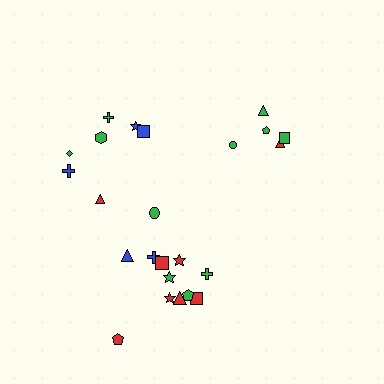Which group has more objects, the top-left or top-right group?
The top-left group.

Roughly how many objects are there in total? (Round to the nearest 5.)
Roughly 25 objects in total.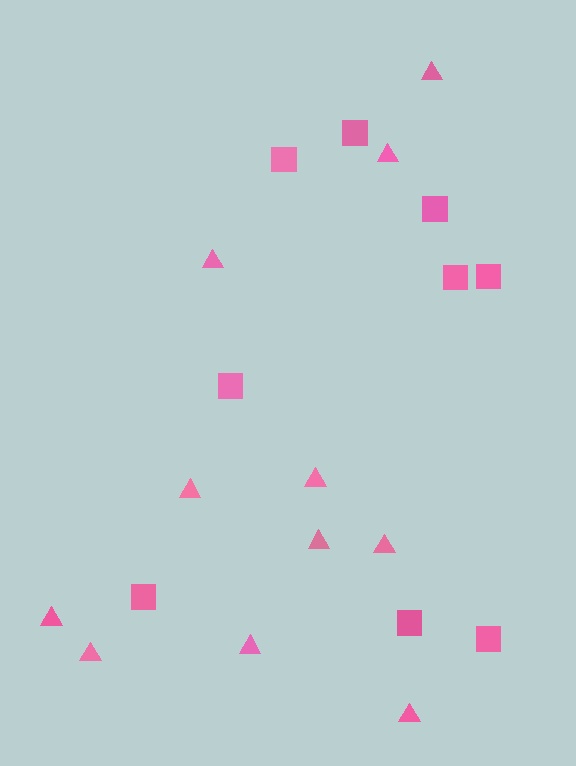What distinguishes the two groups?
There are 2 groups: one group of triangles (11) and one group of squares (9).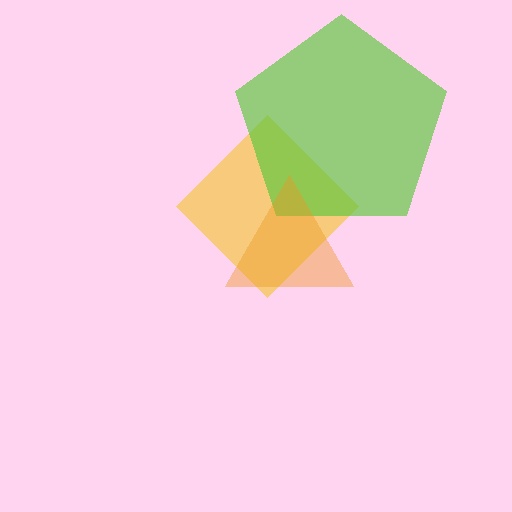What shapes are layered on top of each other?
The layered shapes are: a yellow diamond, a lime pentagon, an orange triangle.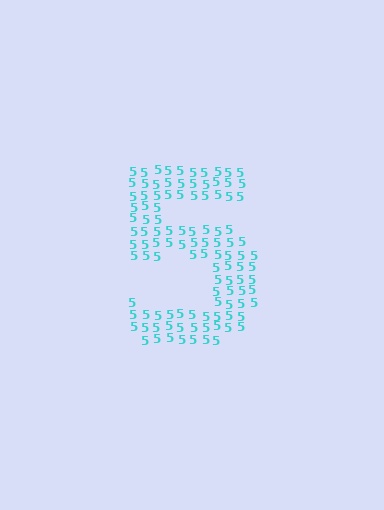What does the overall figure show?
The overall figure shows the digit 5.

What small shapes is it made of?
It is made of small digit 5's.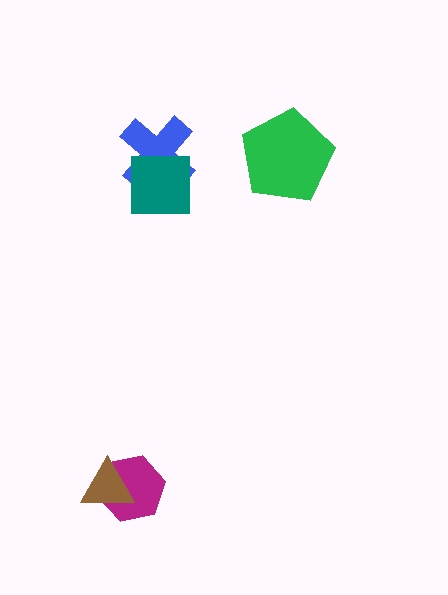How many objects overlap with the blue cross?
1 object overlaps with the blue cross.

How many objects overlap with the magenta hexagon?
1 object overlaps with the magenta hexagon.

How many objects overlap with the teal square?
1 object overlaps with the teal square.